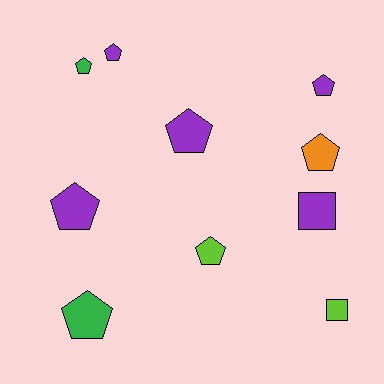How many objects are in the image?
There are 10 objects.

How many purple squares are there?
There is 1 purple square.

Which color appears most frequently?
Purple, with 5 objects.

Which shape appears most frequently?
Pentagon, with 8 objects.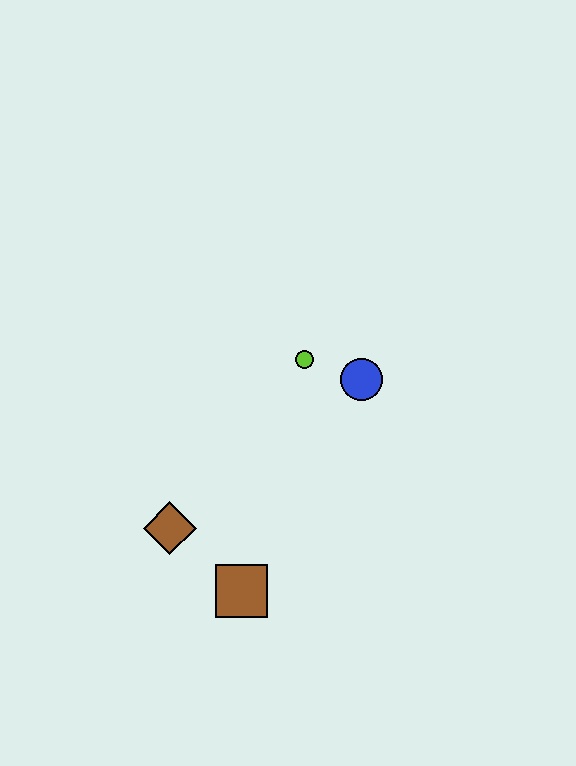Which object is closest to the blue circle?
The lime circle is closest to the blue circle.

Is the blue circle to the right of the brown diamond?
Yes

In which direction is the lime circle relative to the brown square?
The lime circle is above the brown square.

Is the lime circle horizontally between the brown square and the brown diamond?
No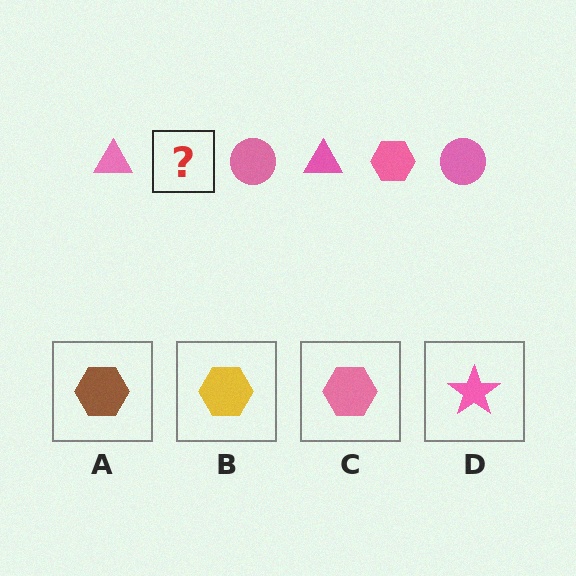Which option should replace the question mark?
Option C.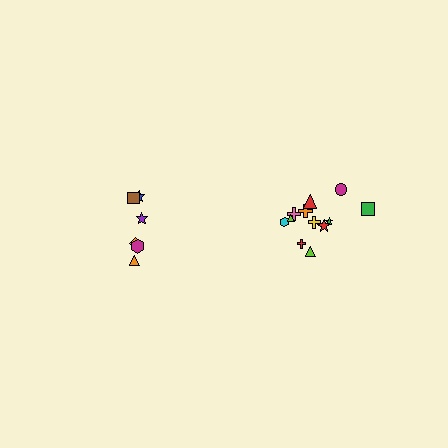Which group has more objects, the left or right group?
The right group.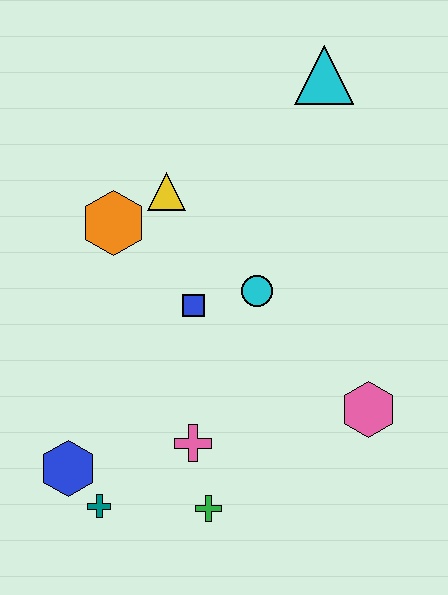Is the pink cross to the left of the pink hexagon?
Yes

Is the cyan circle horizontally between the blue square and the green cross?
No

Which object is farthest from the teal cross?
The cyan triangle is farthest from the teal cross.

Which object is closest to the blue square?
The cyan circle is closest to the blue square.